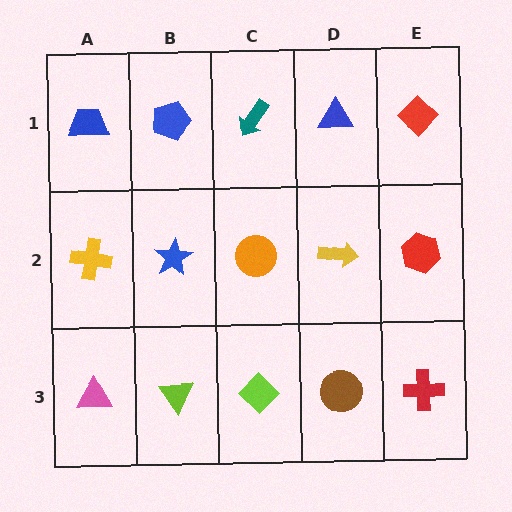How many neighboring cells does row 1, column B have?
3.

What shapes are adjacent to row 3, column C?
An orange circle (row 2, column C), a lime triangle (row 3, column B), a brown circle (row 3, column D).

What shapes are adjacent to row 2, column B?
A blue pentagon (row 1, column B), a lime triangle (row 3, column B), a yellow cross (row 2, column A), an orange circle (row 2, column C).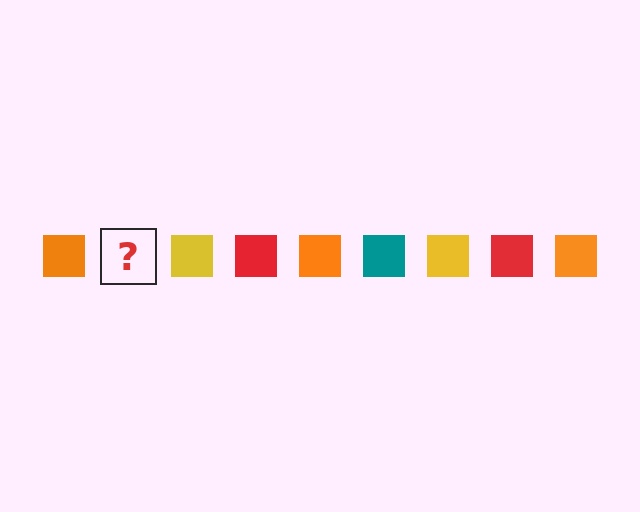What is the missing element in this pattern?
The missing element is a teal square.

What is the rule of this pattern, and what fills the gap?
The rule is that the pattern cycles through orange, teal, yellow, red squares. The gap should be filled with a teal square.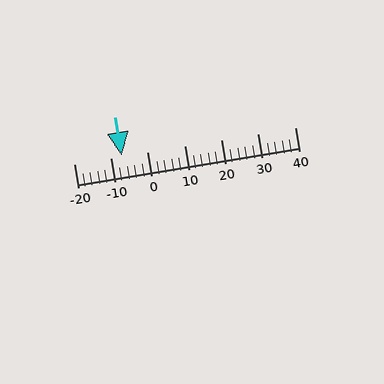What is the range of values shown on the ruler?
The ruler shows values from -20 to 40.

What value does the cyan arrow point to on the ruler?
The cyan arrow points to approximately -7.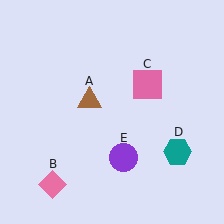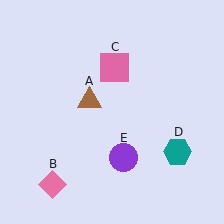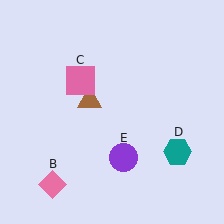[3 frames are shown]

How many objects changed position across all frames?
1 object changed position: pink square (object C).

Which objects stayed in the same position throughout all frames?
Brown triangle (object A) and pink diamond (object B) and teal hexagon (object D) and purple circle (object E) remained stationary.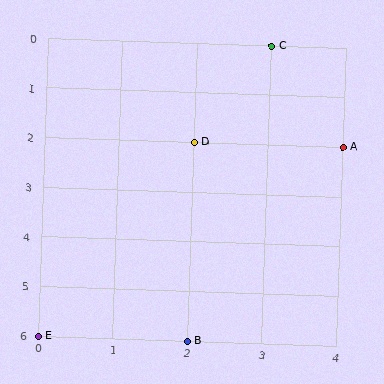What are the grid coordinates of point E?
Point E is at grid coordinates (0, 6).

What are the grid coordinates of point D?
Point D is at grid coordinates (2, 2).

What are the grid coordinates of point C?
Point C is at grid coordinates (3, 0).